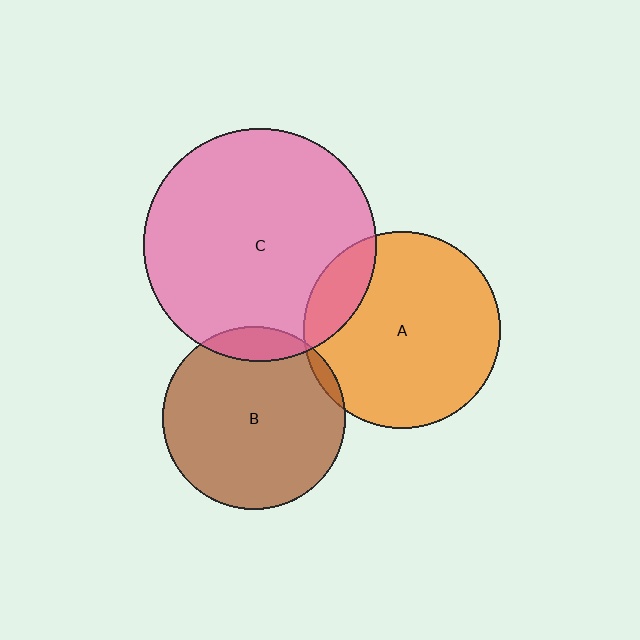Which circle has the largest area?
Circle C (pink).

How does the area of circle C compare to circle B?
Approximately 1.6 times.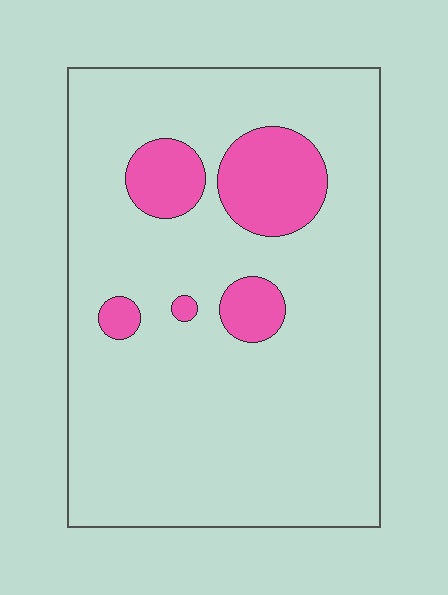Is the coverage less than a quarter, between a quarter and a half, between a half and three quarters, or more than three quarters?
Less than a quarter.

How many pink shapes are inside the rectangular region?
5.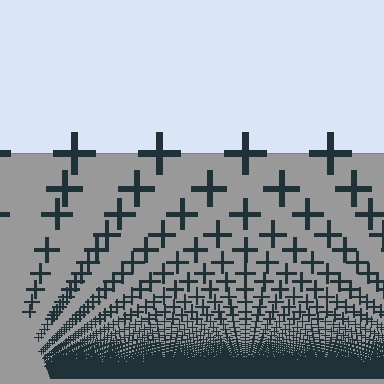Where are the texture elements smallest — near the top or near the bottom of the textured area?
Near the bottom.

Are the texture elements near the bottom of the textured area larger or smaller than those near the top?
Smaller. The gradient is inverted — elements near the bottom are smaller and denser.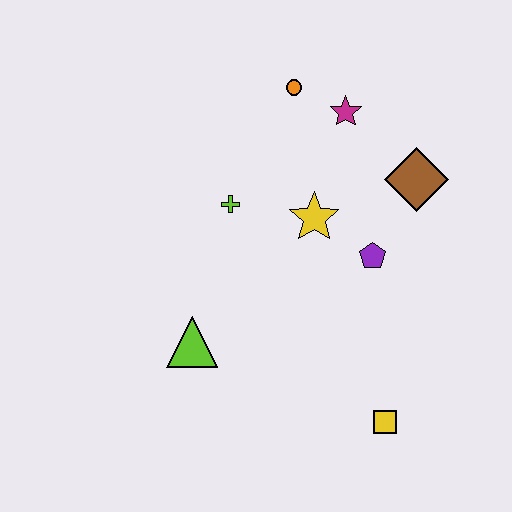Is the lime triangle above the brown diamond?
No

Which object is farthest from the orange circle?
The yellow square is farthest from the orange circle.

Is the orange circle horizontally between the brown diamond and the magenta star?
No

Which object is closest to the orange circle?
The magenta star is closest to the orange circle.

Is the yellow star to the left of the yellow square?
Yes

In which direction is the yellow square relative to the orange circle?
The yellow square is below the orange circle.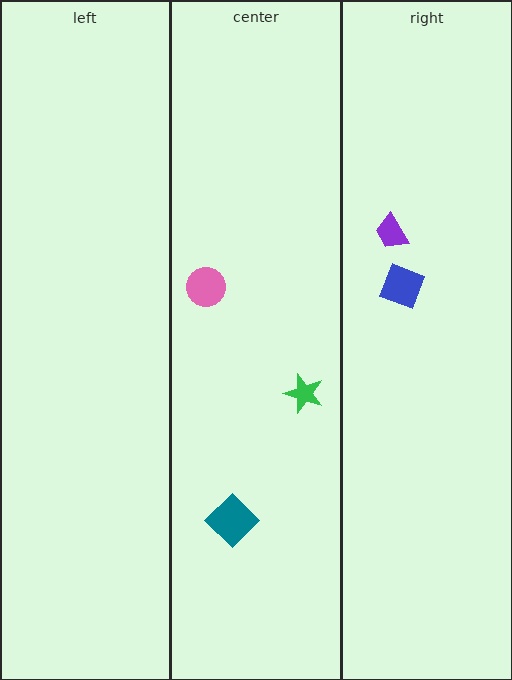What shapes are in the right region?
The purple trapezoid, the blue square.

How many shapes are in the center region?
3.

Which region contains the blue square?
The right region.